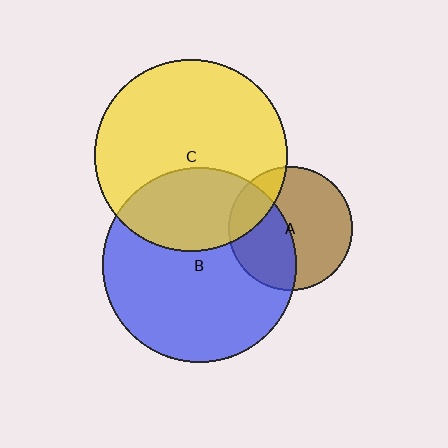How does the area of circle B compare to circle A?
Approximately 2.5 times.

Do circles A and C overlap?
Yes.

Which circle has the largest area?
Circle B (blue).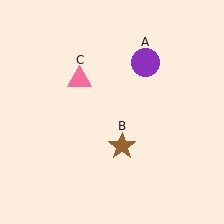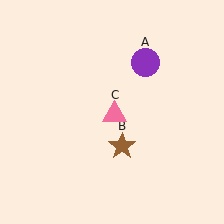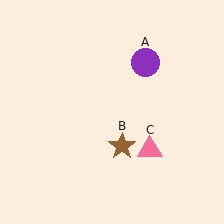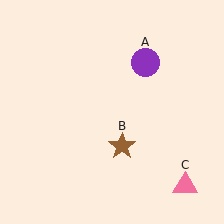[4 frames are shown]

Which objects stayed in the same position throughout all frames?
Purple circle (object A) and brown star (object B) remained stationary.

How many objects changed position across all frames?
1 object changed position: pink triangle (object C).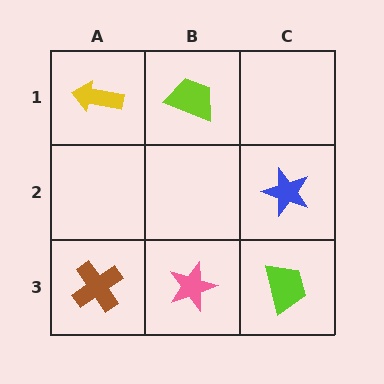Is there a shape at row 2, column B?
No, that cell is empty.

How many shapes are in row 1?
2 shapes.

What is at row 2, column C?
A blue star.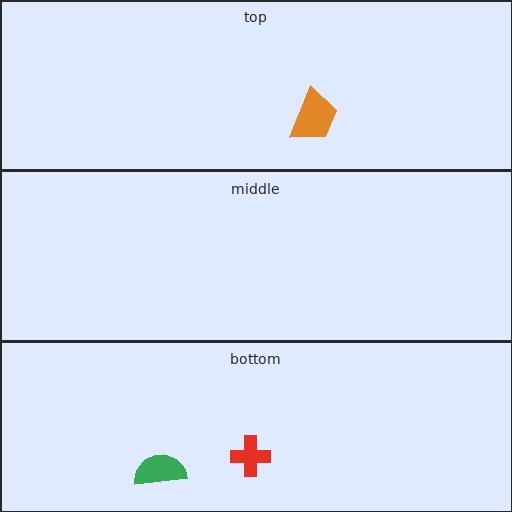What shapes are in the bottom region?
The red cross, the green semicircle.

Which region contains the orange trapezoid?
The top region.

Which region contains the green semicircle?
The bottom region.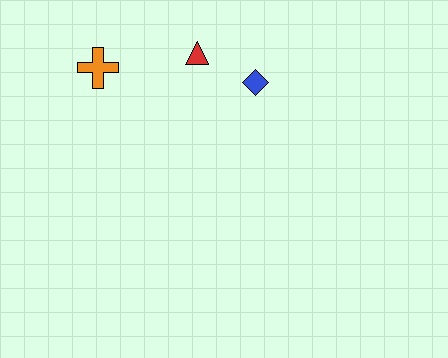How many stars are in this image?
There are no stars.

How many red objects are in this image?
There is 1 red object.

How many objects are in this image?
There are 3 objects.